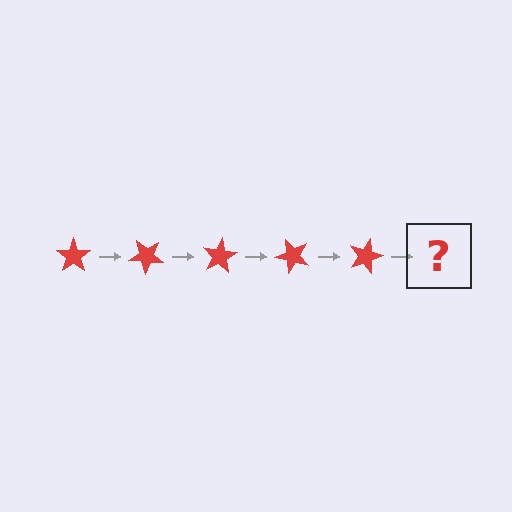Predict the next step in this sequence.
The next step is a red star rotated 200 degrees.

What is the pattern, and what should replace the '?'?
The pattern is that the star rotates 40 degrees each step. The '?' should be a red star rotated 200 degrees.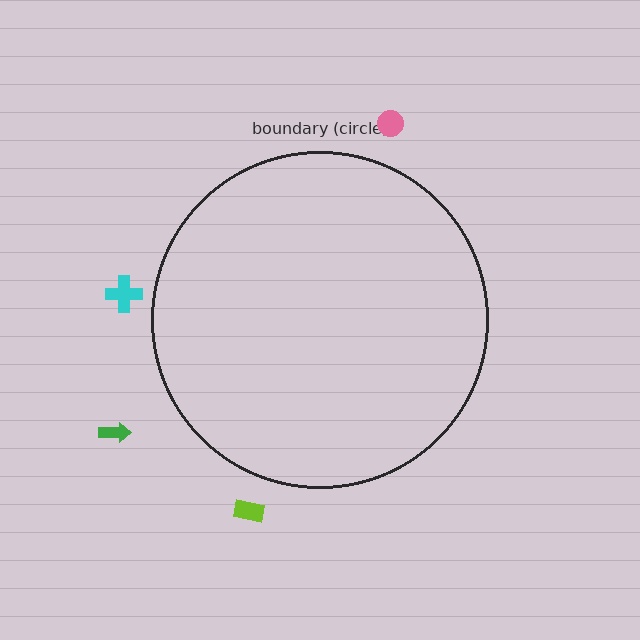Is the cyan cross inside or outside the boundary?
Outside.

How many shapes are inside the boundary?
0 inside, 4 outside.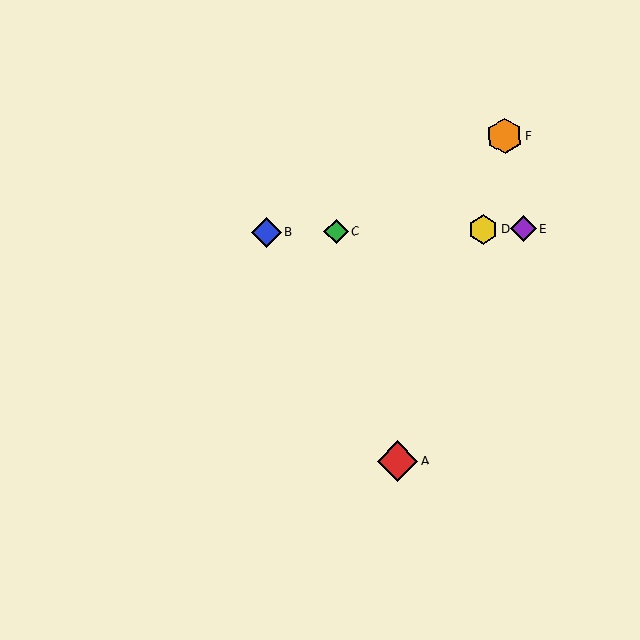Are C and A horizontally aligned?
No, C is at y≈231 and A is at y≈461.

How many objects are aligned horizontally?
4 objects (B, C, D, E) are aligned horizontally.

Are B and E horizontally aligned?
Yes, both are at y≈232.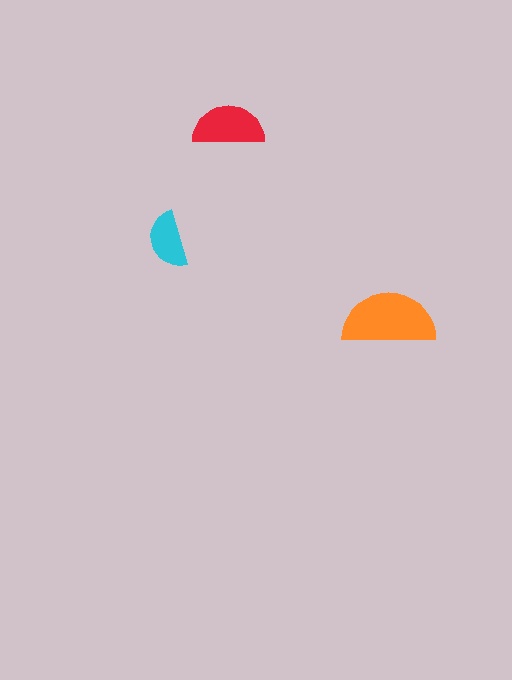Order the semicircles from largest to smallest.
the orange one, the red one, the cyan one.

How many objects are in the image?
There are 3 objects in the image.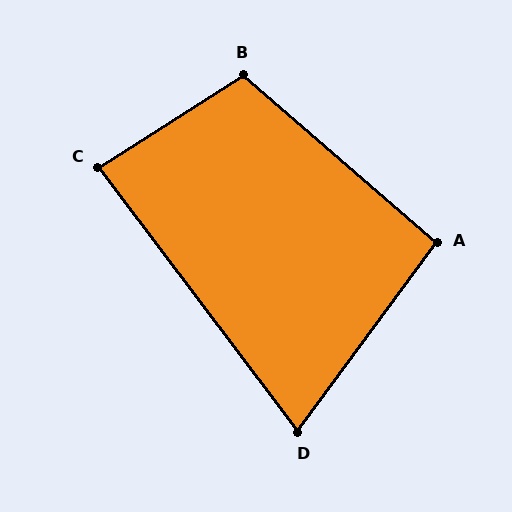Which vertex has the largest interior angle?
B, at approximately 107 degrees.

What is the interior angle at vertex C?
Approximately 85 degrees (approximately right).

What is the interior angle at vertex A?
Approximately 95 degrees (approximately right).